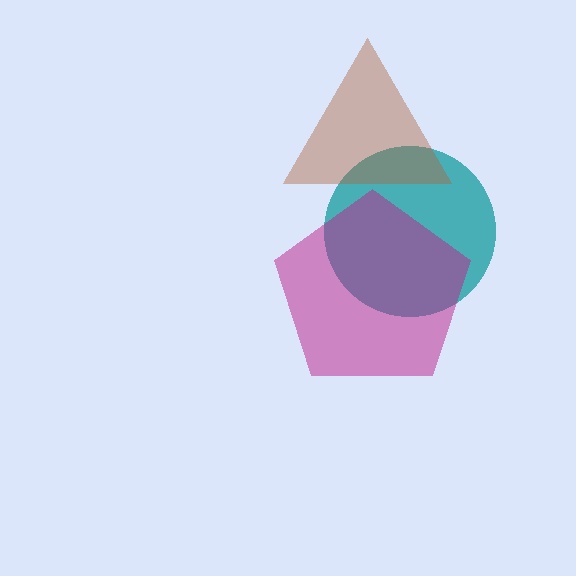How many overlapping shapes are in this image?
There are 3 overlapping shapes in the image.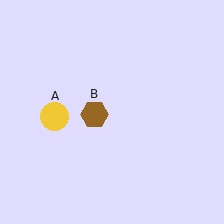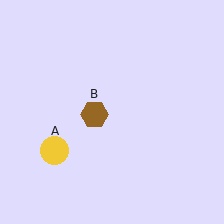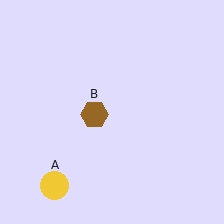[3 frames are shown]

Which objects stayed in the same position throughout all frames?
Brown hexagon (object B) remained stationary.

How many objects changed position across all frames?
1 object changed position: yellow circle (object A).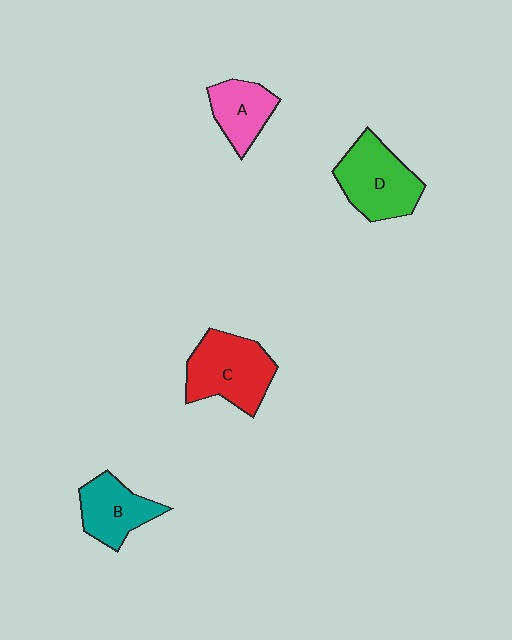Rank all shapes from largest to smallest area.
From largest to smallest: C (red), D (green), B (teal), A (pink).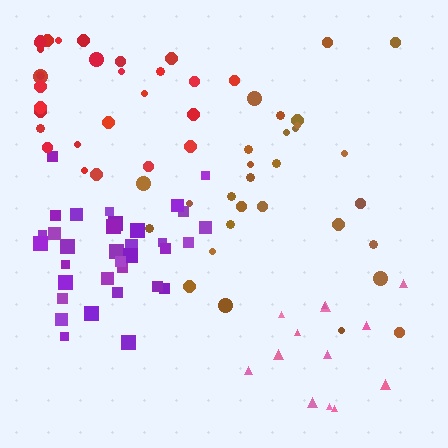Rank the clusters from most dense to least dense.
purple, brown, red, pink.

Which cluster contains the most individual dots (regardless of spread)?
Purple (35).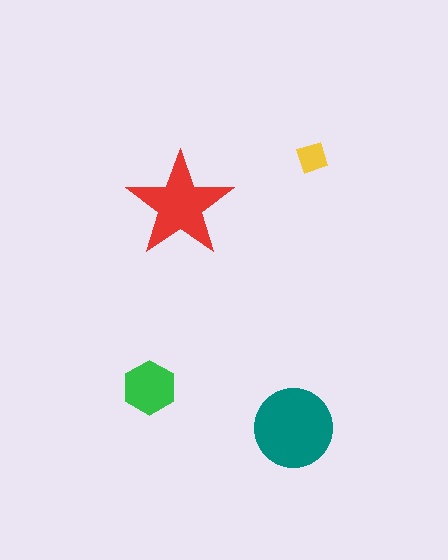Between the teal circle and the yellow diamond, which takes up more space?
The teal circle.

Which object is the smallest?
The yellow diamond.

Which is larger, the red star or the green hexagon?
The red star.